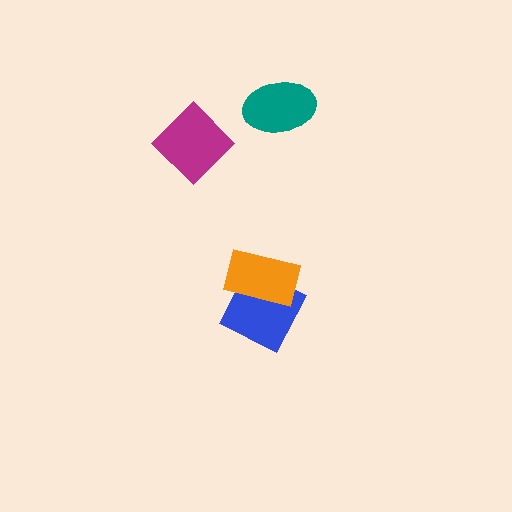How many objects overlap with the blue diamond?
1 object overlaps with the blue diamond.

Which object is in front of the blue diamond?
The orange rectangle is in front of the blue diamond.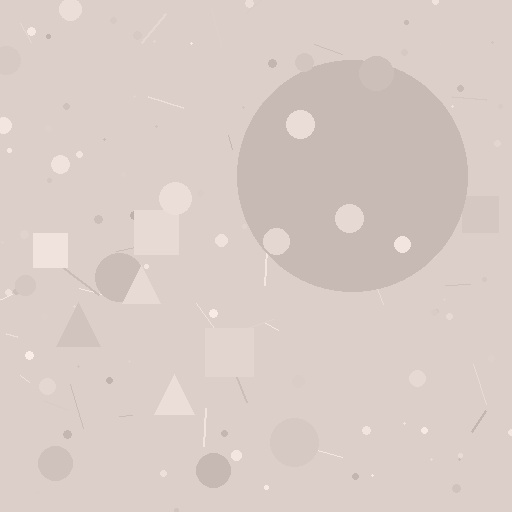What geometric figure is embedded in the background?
A circle is embedded in the background.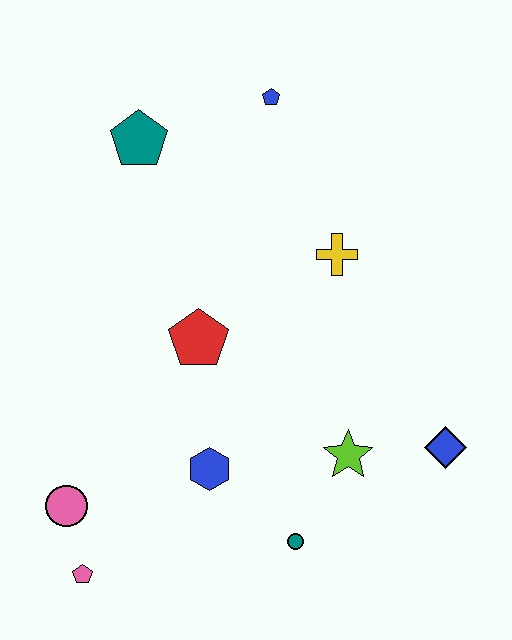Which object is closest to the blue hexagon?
The teal circle is closest to the blue hexagon.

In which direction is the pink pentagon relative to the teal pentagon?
The pink pentagon is below the teal pentagon.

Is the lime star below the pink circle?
No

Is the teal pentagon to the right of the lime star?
No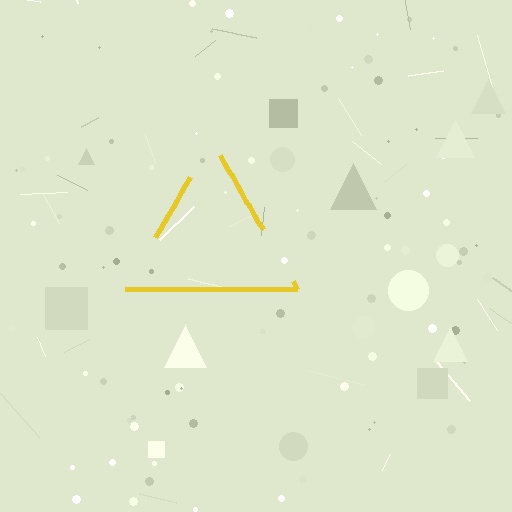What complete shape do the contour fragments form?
The contour fragments form a triangle.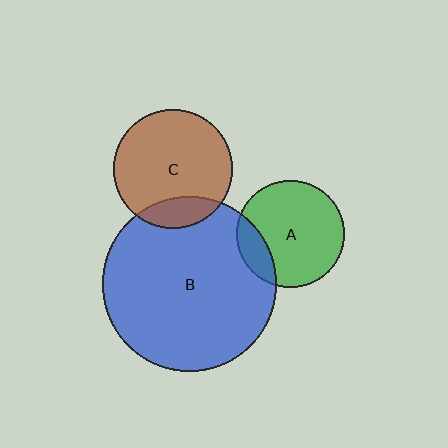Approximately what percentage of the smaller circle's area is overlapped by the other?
Approximately 15%.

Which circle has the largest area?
Circle B (blue).